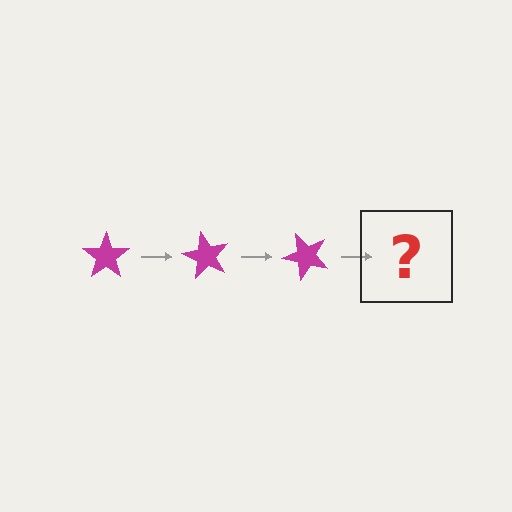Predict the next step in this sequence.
The next step is a magenta star rotated 180 degrees.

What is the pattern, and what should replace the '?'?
The pattern is that the star rotates 60 degrees each step. The '?' should be a magenta star rotated 180 degrees.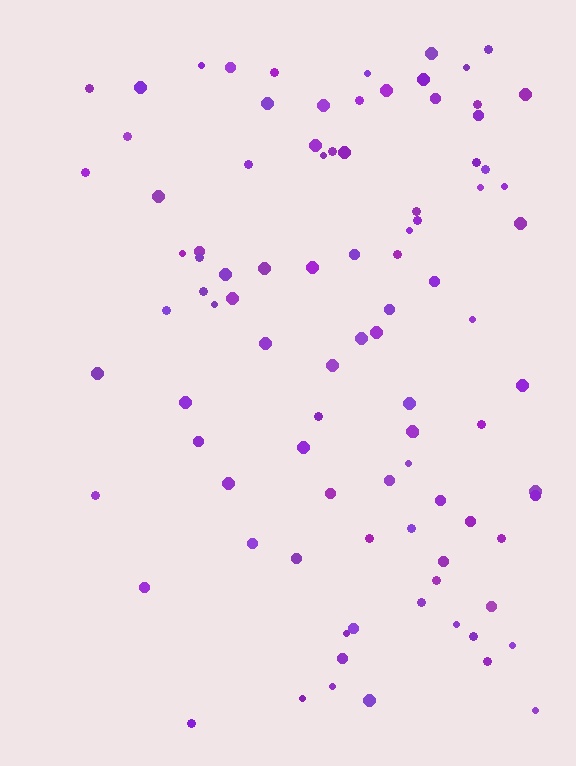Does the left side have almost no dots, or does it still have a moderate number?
Still a moderate number, just noticeably fewer than the right.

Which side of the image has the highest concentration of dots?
The right.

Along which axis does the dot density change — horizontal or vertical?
Horizontal.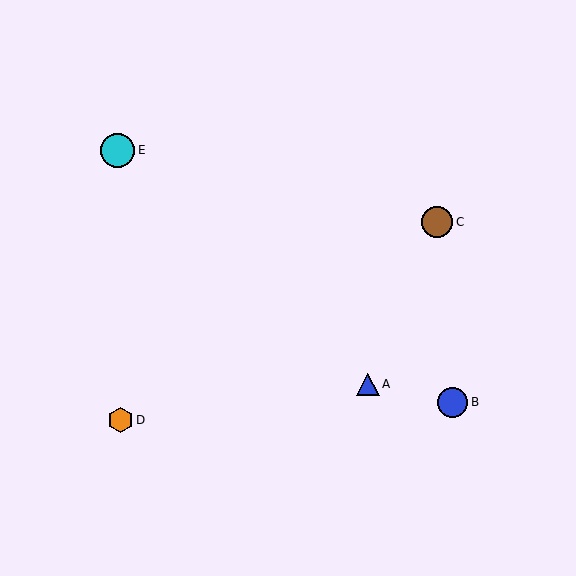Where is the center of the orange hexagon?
The center of the orange hexagon is at (120, 420).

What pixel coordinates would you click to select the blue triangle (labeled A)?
Click at (368, 384) to select the blue triangle A.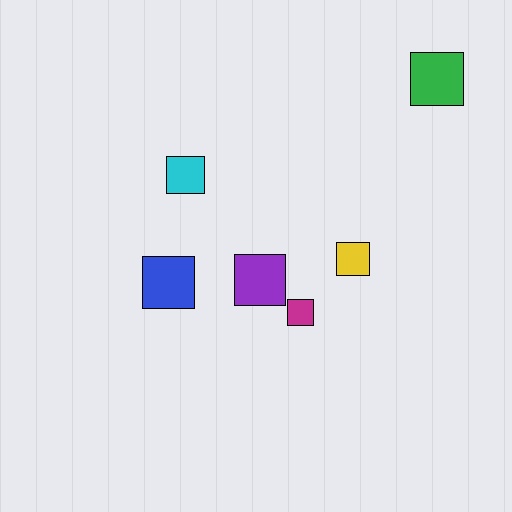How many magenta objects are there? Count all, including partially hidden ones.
There is 1 magenta object.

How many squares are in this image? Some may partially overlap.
There are 6 squares.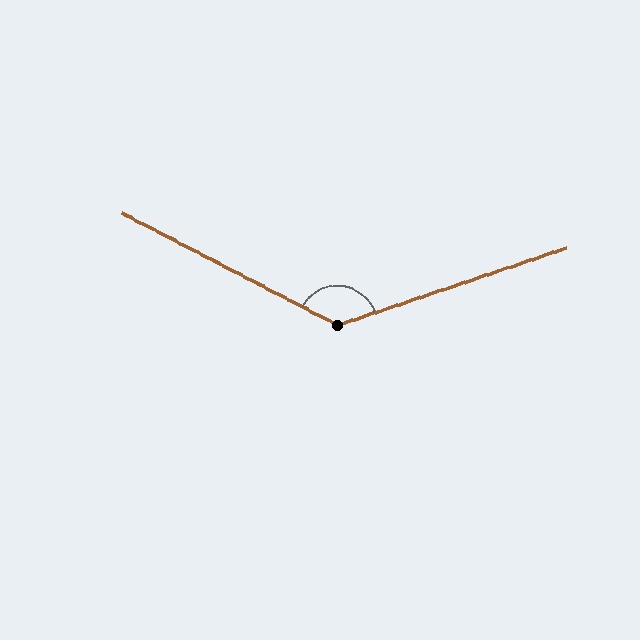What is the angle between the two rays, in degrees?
Approximately 134 degrees.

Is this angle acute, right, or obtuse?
It is obtuse.